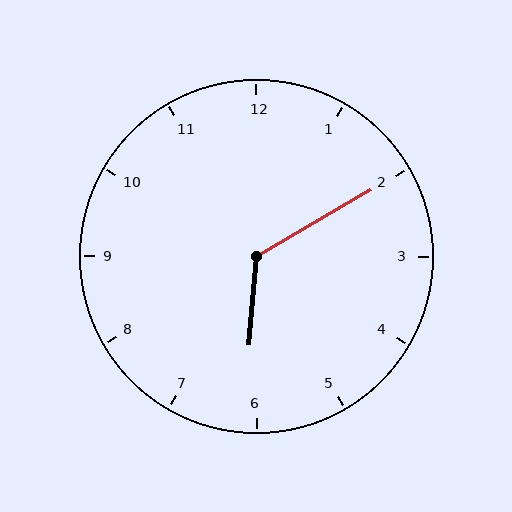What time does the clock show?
6:10.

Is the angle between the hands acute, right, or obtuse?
It is obtuse.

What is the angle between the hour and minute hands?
Approximately 125 degrees.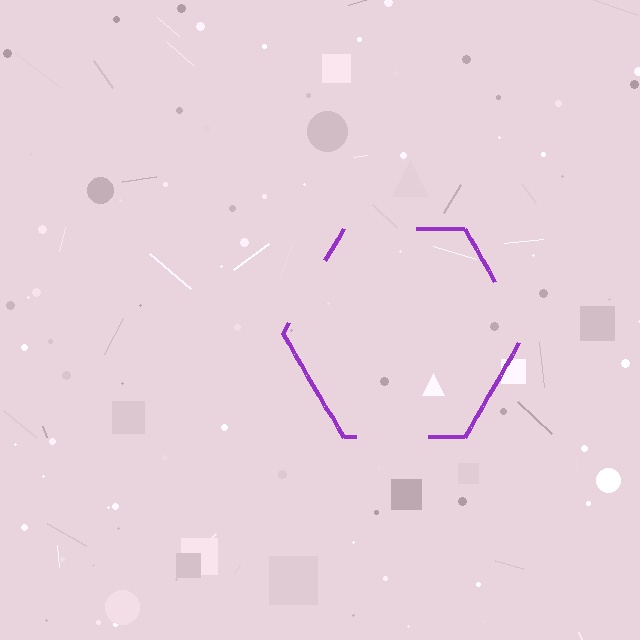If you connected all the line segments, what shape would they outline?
They would outline a hexagon.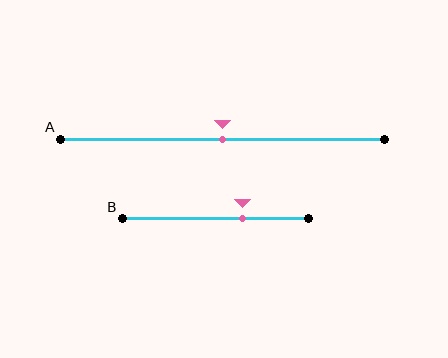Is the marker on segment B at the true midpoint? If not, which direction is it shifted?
No, the marker on segment B is shifted to the right by about 15% of the segment length.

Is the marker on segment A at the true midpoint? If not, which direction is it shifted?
Yes, the marker on segment A is at the true midpoint.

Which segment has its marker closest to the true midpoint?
Segment A has its marker closest to the true midpoint.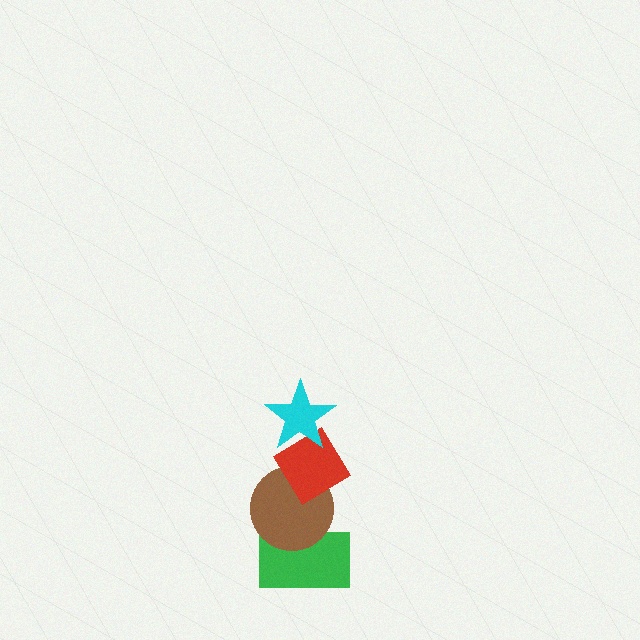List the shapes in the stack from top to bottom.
From top to bottom: the cyan star, the red diamond, the brown circle, the green rectangle.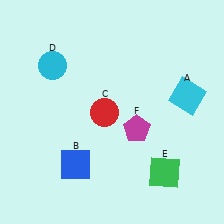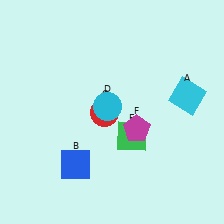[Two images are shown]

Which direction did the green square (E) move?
The green square (E) moved up.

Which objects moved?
The objects that moved are: the cyan circle (D), the green square (E).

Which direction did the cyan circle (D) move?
The cyan circle (D) moved right.